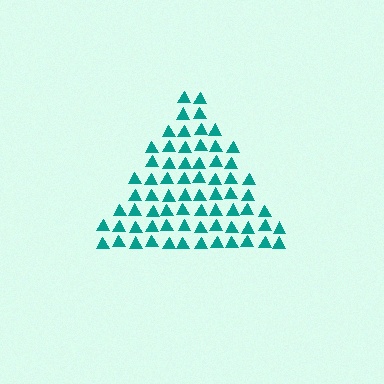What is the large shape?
The large shape is a triangle.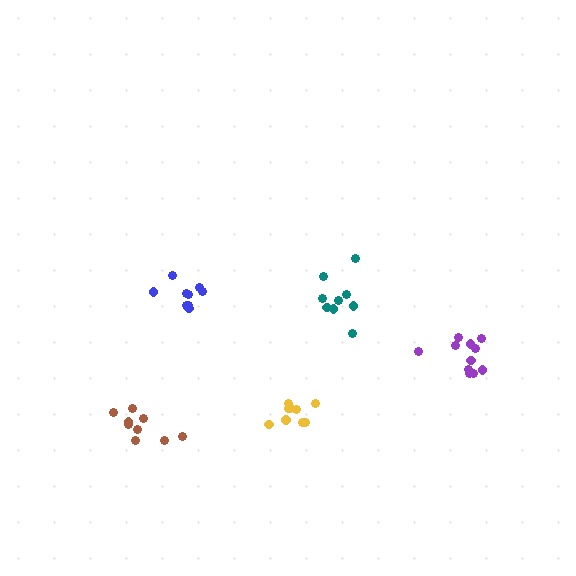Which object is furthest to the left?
The brown cluster is leftmost.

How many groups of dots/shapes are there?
There are 5 groups.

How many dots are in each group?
Group 1: 9 dots, Group 2: 11 dots, Group 3: 9 dots, Group 4: 9 dots, Group 5: 9 dots (47 total).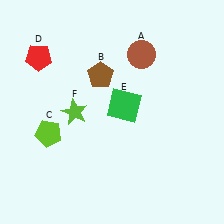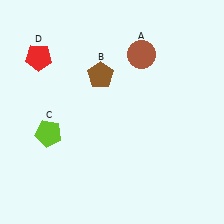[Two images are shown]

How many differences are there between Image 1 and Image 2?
There are 2 differences between the two images.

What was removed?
The green square (E), the lime star (F) were removed in Image 2.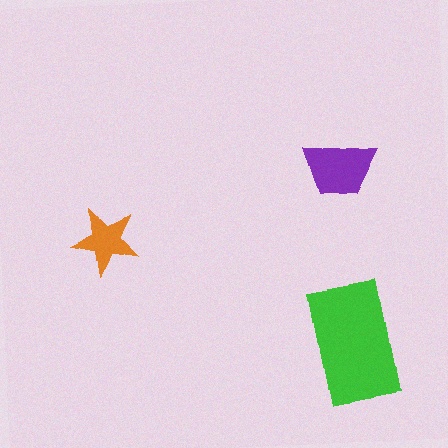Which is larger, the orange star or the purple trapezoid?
The purple trapezoid.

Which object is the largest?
The green rectangle.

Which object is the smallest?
The orange star.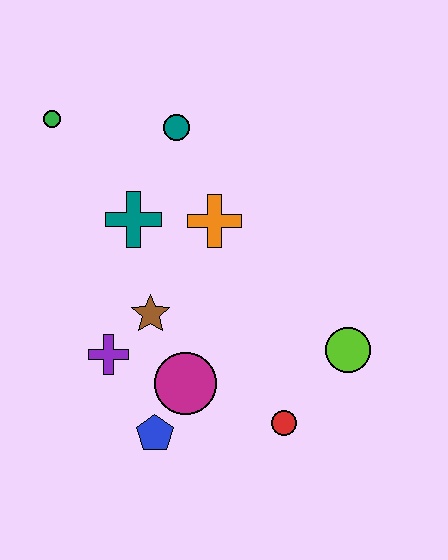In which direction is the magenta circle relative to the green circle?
The magenta circle is below the green circle.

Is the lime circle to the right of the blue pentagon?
Yes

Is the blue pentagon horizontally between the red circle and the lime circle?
No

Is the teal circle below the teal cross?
No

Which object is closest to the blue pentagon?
The magenta circle is closest to the blue pentagon.